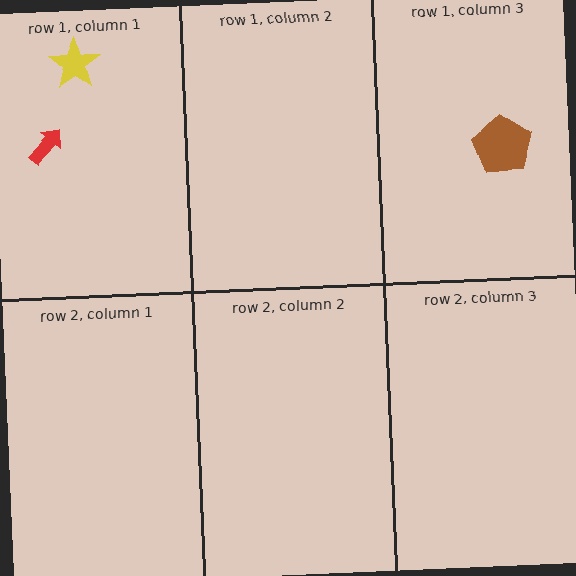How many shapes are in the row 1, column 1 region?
2.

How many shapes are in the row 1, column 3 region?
1.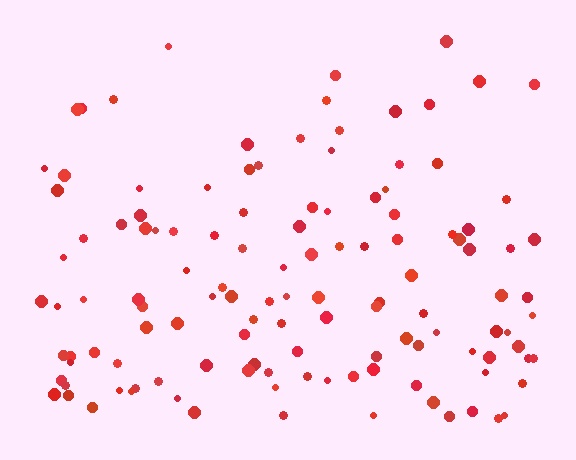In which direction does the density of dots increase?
From top to bottom, with the bottom side densest.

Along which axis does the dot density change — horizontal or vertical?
Vertical.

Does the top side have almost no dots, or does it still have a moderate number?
Still a moderate number, just noticeably fewer than the bottom.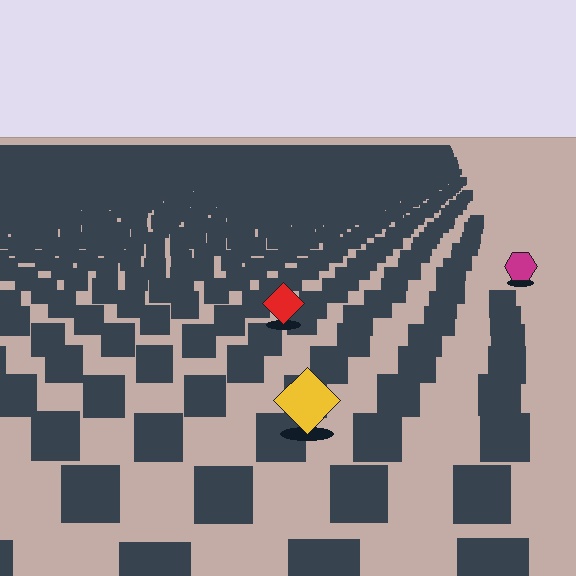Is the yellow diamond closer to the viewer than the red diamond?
Yes. The yellow diamond is closer — you can tell from the texture gradient: the ground texture is coarser near it.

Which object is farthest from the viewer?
The magenta hexagon is farthest from the viewer. It appears smaller and the ground texture around it is denser.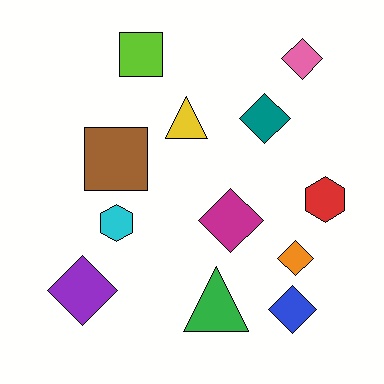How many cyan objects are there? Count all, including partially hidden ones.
There is 1 cyan object.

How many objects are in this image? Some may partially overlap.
There are 12 objects.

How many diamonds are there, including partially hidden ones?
There are 6 diamonds.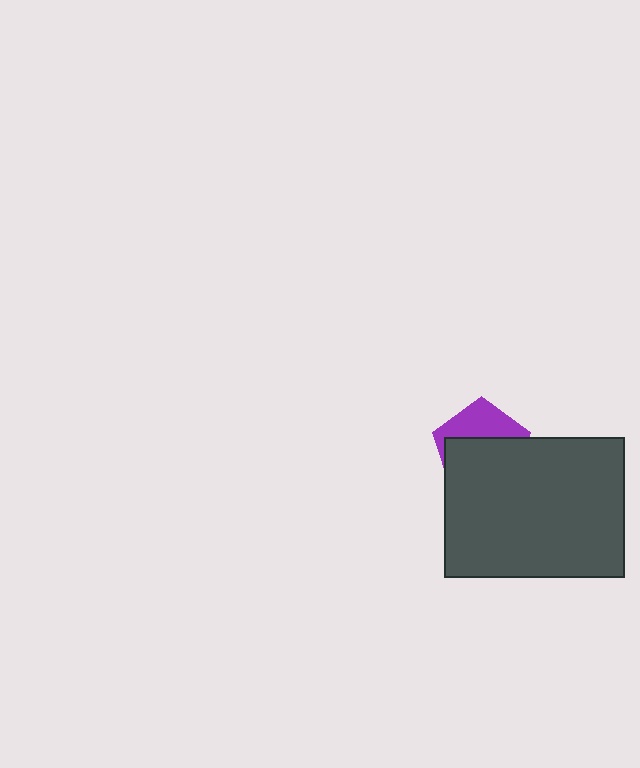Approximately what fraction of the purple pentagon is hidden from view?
Roughly 63% of the purple pentagon is hidden behind the dark gray rectangle.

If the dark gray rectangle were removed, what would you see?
You would see the complete purple pentagon.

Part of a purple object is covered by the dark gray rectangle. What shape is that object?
It is a pentagon.